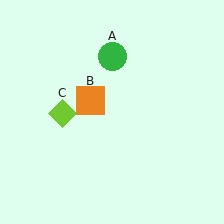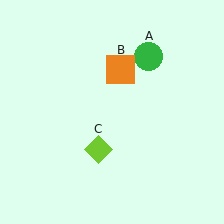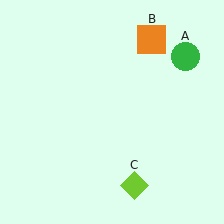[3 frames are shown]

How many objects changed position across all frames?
3 objects changed position: green circle (object A), orange square (object B), lime diamond (object C).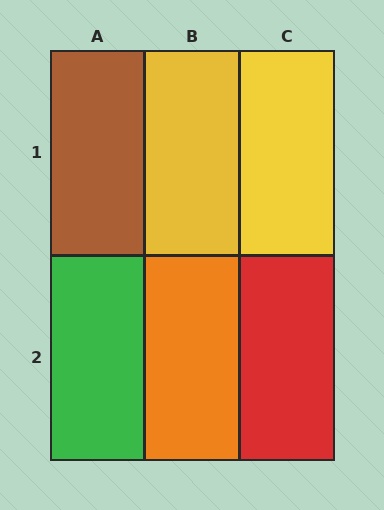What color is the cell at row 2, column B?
Orange.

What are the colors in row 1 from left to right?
Brown, yellow, yellow.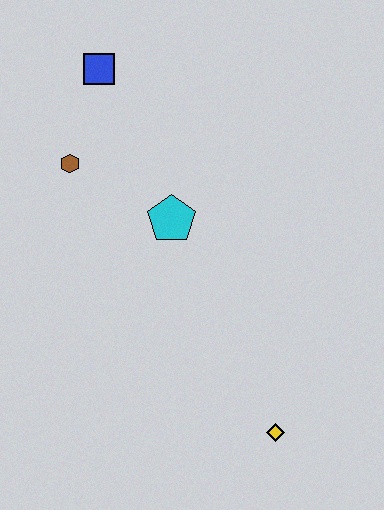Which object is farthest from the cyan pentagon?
The yellow diamond is farthest from the cyan pentagon.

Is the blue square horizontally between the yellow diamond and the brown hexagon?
Yes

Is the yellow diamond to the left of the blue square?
No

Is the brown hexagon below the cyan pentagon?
No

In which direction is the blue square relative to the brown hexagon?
The blue square is above the brown hexagon.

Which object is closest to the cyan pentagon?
The brown hexagon is closest to the cyan pentagon.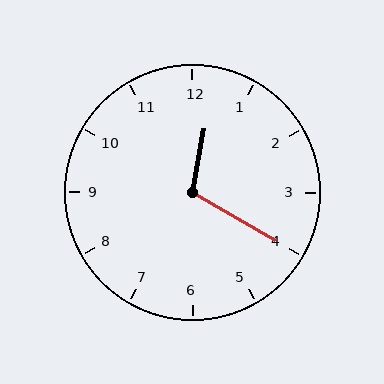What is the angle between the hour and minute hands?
Approximately 110 degrees.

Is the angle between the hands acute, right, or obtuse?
It is obtuse.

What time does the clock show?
12:20.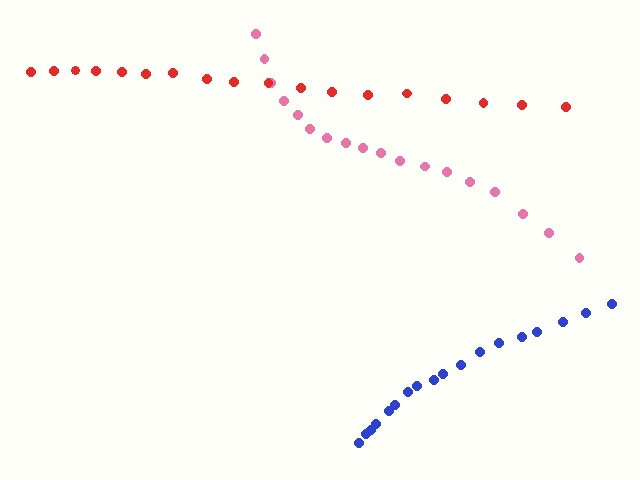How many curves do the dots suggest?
There are 3 distinct paths.